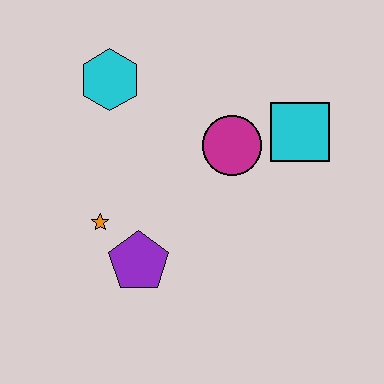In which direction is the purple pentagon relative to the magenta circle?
The purple pentagon is below the magenta circle.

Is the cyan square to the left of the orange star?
No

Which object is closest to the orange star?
The purple pentagon is closest to the orange star.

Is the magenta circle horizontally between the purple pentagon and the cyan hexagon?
No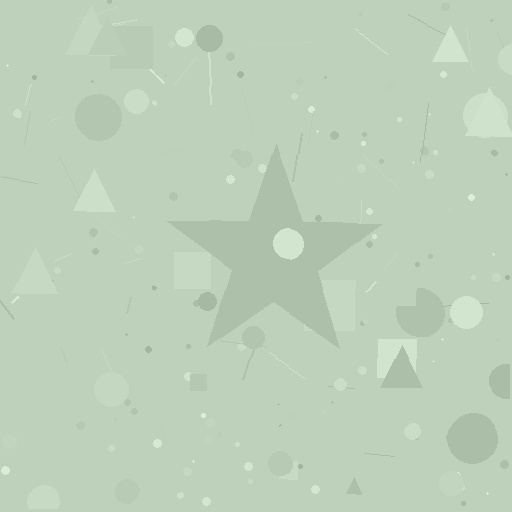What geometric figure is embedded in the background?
A star is embedded in the background.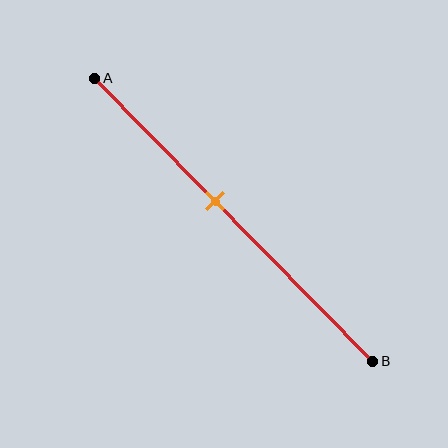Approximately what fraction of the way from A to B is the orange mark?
The orange mark is approximately 45% of the way from A to B.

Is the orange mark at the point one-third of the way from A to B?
No, the mark is at about 45% from A, not at the 33% one-third point.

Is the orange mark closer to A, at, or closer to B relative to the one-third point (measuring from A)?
The orange mark is closer to point B than the one-third point of segment AB.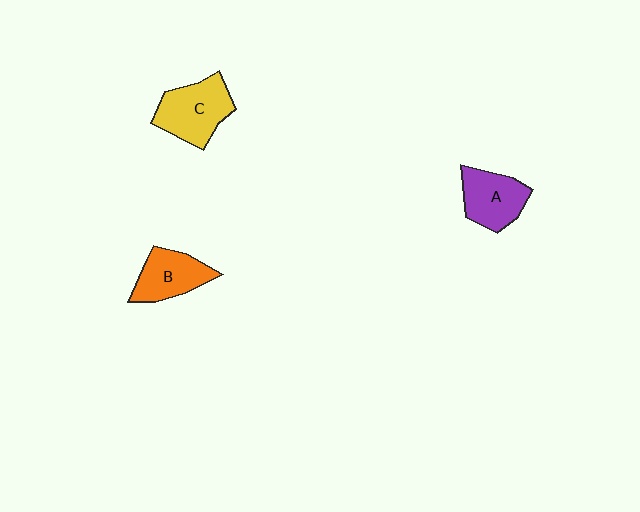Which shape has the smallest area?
Shape B (orange).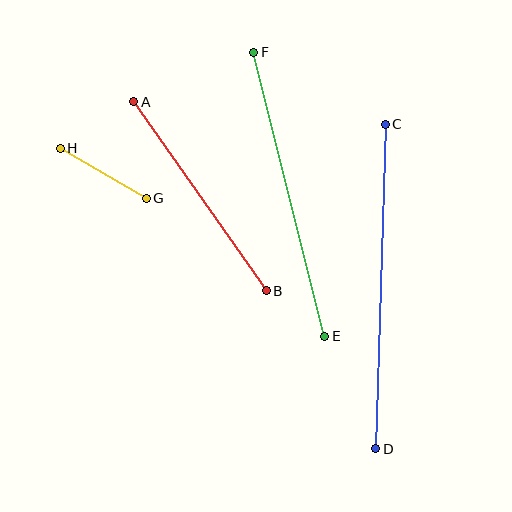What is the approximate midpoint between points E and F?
The midpoint is at approximately (289, 194) pixels.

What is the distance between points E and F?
The distance is approximately 293 pixels.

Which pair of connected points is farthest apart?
Points C and D are farthest apart.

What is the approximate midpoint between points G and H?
The midpoint is at approximately (103, 173) pixels.